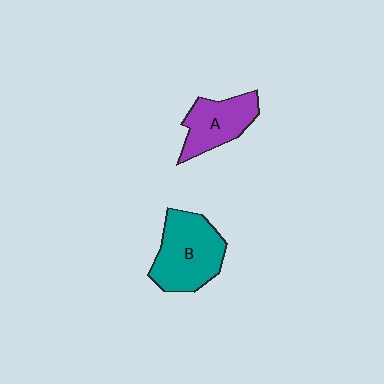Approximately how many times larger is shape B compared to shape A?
Approximately 1.4 times.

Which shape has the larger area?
Shape B (teal).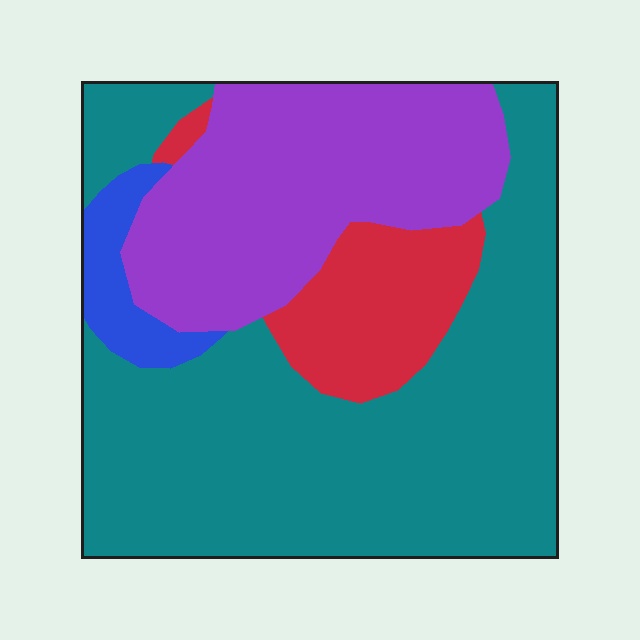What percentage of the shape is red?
Red takes up about one eighth (1/8) of the shape.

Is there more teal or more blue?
Teal.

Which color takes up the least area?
Blue, at roughly 5%.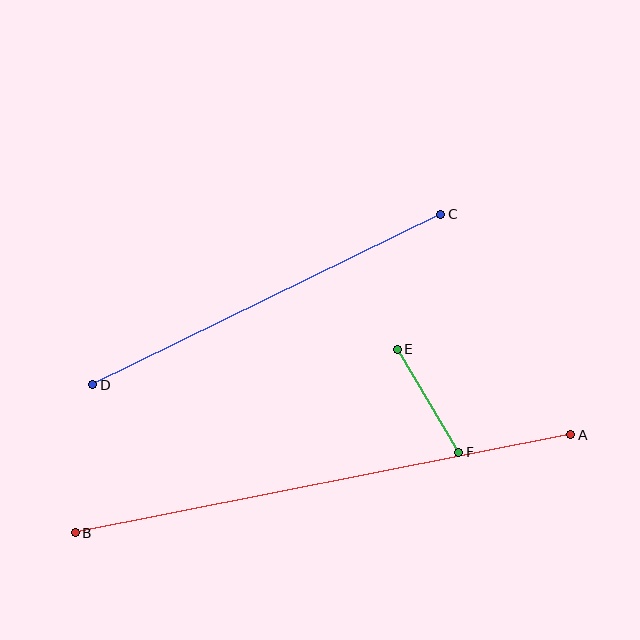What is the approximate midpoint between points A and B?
The midpoint is at approximately (323, 484) pixels.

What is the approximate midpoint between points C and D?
The midpoint is at approximately (267, 299) pixels.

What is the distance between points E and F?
The distance is approximately 120 pixels.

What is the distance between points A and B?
The distance is approximately 505 pixels.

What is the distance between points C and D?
The distance is approximately 387 pixels.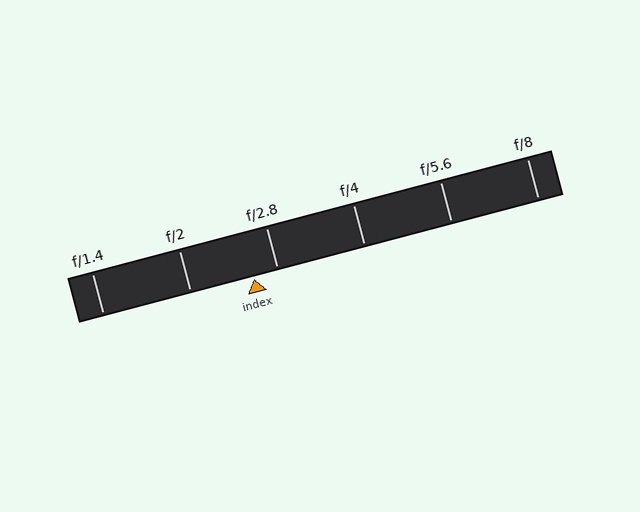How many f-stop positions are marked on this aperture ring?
There are 6 f-stop positions marked.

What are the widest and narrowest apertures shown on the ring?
The widest aperture shown is f/1.4 and the narrowest is f/8.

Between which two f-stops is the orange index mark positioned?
The index mark is between f/2 and f/2.8.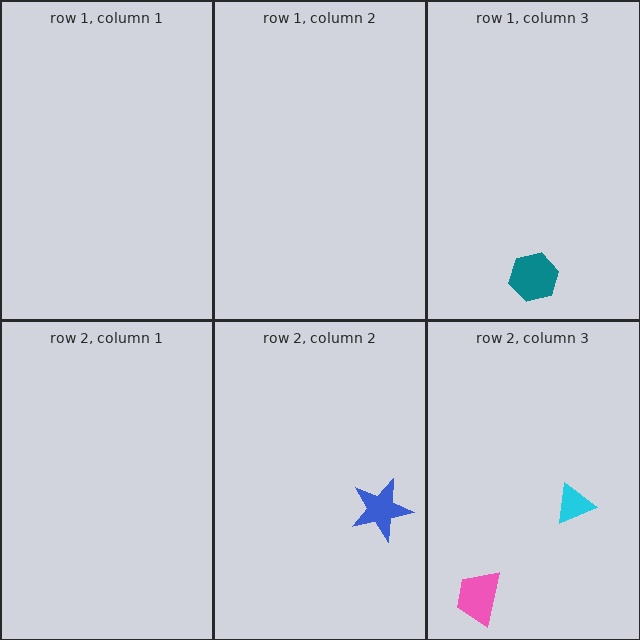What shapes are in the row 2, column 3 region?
The pink trapezoid, the cyan triangle.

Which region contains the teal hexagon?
The row 1, column 3 region.